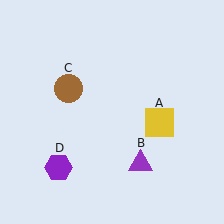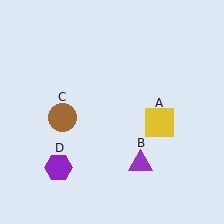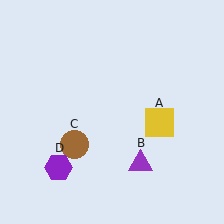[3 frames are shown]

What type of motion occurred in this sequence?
The brown circle (object C) rotated counterclockwise around the center of the scene.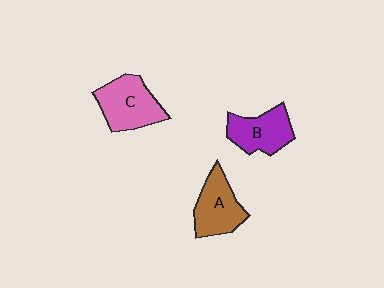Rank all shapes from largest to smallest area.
From largest to smallest: C (pink), A (brown), B (purple).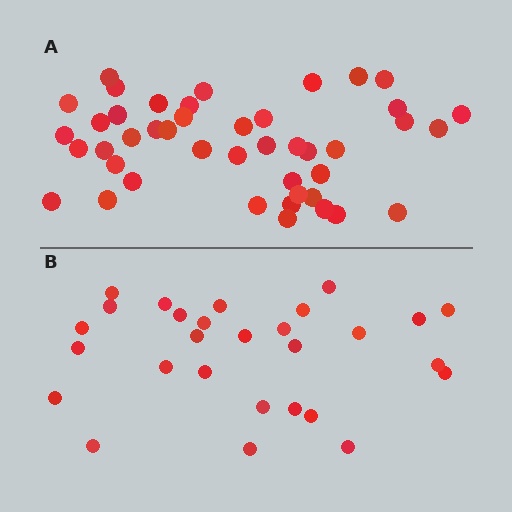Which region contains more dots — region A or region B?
Region A (the top region) has more dots.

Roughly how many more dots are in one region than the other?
Region A has approximately 15 more dots than region B.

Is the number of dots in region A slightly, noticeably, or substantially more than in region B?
Region A has substantially more. The ratio is roughly 1.6 to 1.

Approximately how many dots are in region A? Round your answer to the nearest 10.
About 40 dots. (The exact count is 44, which rounds to 40.)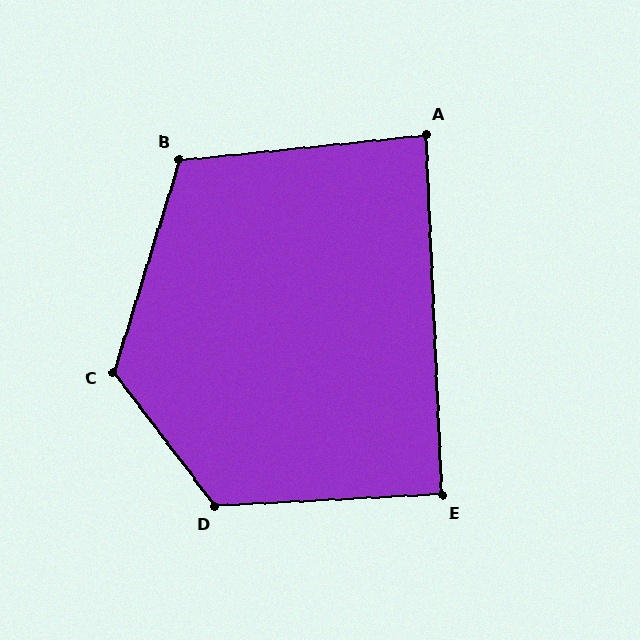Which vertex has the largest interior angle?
C, at approximately 125 degrees.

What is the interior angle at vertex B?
Approximately 113 degrees (obtuse).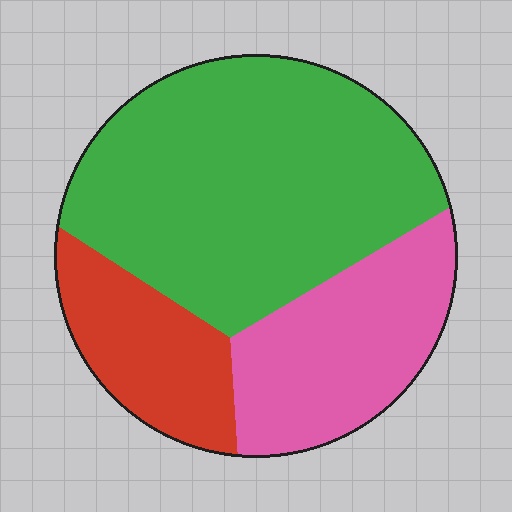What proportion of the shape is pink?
Pink covers about 25% of the shape.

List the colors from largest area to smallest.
From largest to smallest: green, pink, red.